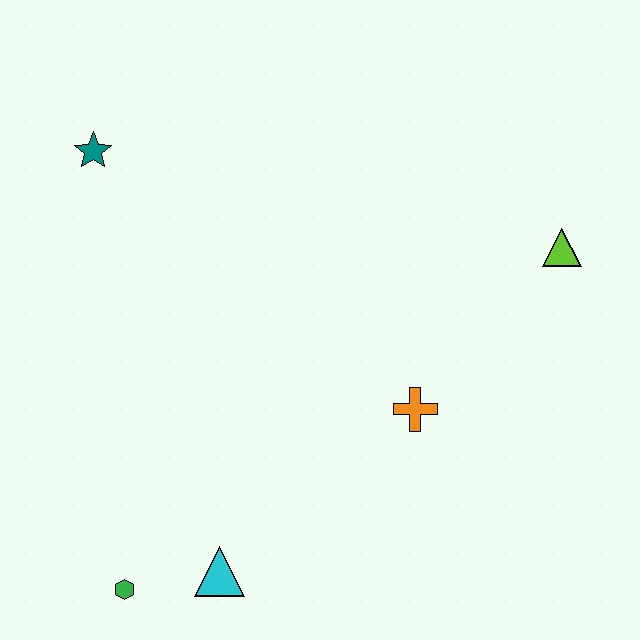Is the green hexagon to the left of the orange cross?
Yes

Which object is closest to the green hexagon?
The cyan triangle is closest to the green hexagon.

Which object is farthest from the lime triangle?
The green hexagon is farthest from the lime triangle.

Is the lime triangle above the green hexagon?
Yes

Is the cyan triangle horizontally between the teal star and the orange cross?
Yes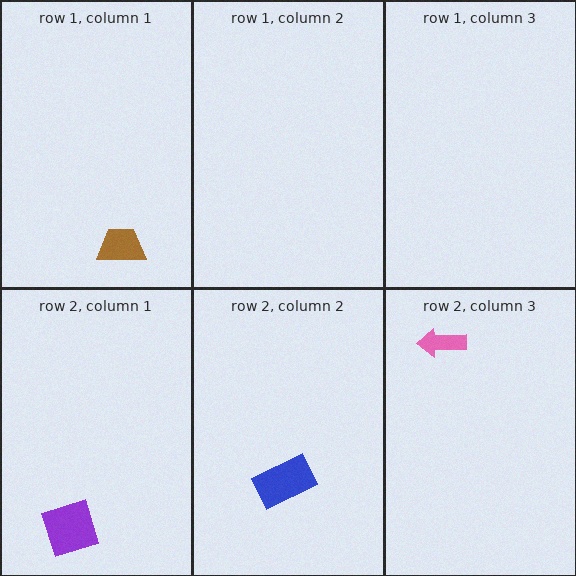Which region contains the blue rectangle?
The row 2, column 2 region.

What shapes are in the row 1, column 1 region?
The brown trapezoid.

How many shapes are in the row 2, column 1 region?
1.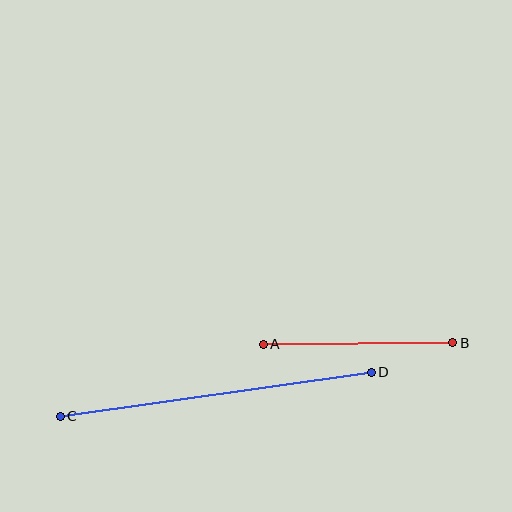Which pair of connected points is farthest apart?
Points C and D are farthest apart.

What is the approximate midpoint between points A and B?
The midpoint is at approximately (358, 343) pixels.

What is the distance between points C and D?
The distance is approximately 314 pixels.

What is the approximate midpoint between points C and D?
The midpoint is at approximately (216, 394) pixels.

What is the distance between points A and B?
The distance is approximately 189 pixels.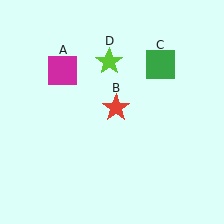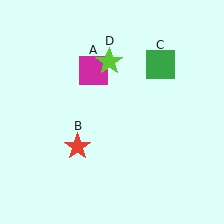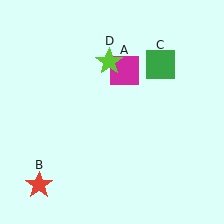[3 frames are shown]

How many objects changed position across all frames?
2 objects changed position: magenta square (object A), red star (object B).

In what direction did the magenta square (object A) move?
The magenta square (object A) moved right.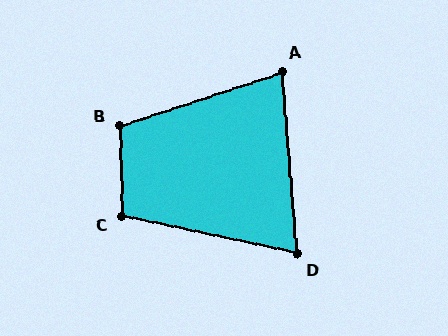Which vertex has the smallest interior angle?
D, at approximately 74 degrees.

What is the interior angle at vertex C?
Approximately 104 degrees (obtuse).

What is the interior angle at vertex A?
Approximately 76 degrees (acute).